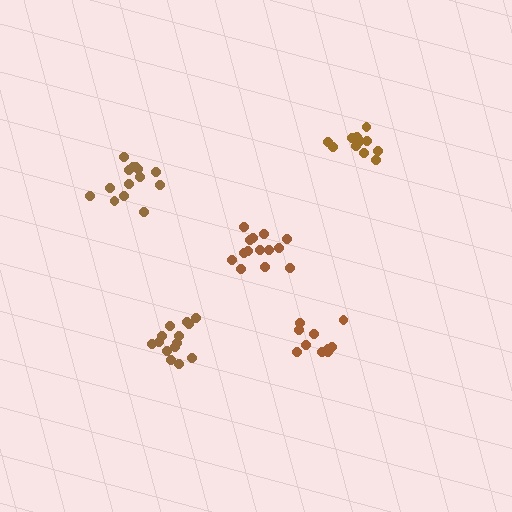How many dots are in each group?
Group 1: 14 dots, Group 2: 14 dots, Group 3: 12 dots, Group 4: 10 dots, Group 5: 14 dots (64 total).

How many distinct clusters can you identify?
There are 5 distinct clusters.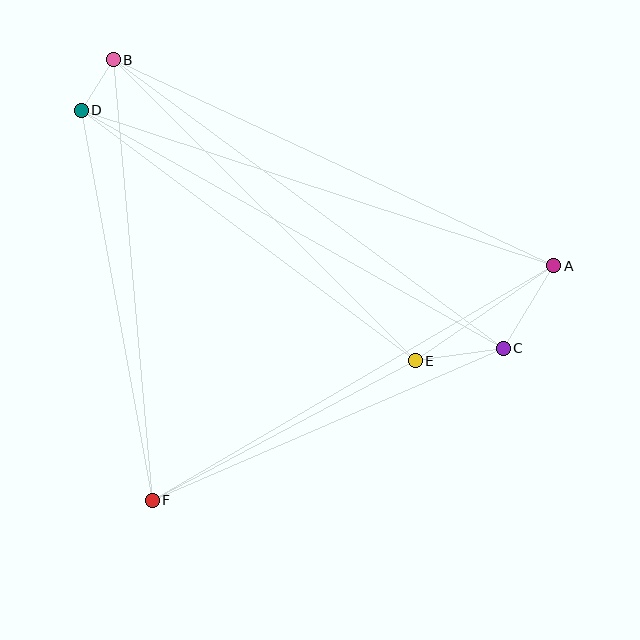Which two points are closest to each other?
Points B and D are closest to each other.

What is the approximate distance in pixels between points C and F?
The distance between C and F is approximately 383 pixels.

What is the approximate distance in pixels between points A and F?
The distance between A and F is approximately 465 pixels.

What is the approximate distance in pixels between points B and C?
The distance between B and C is approximately 485 pixels.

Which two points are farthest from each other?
Points A and D are farthest from each other.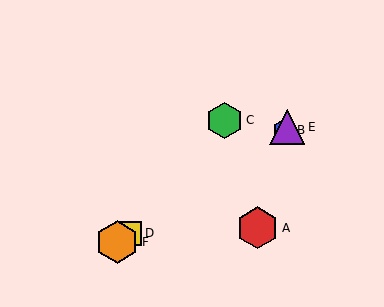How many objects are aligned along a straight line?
4 objects (B, D, E, F) are aligned along a straight line.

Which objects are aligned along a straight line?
Objects B, D, E, F are aligned along a straight line.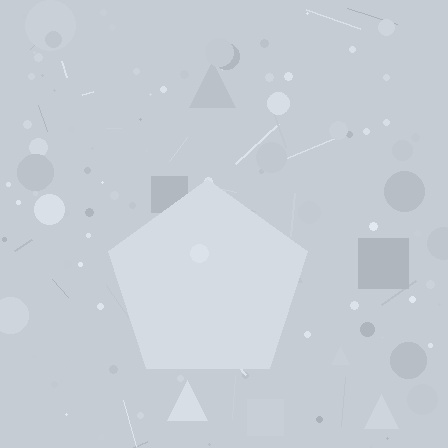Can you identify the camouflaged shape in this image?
The camouflaged shape is a pentagon.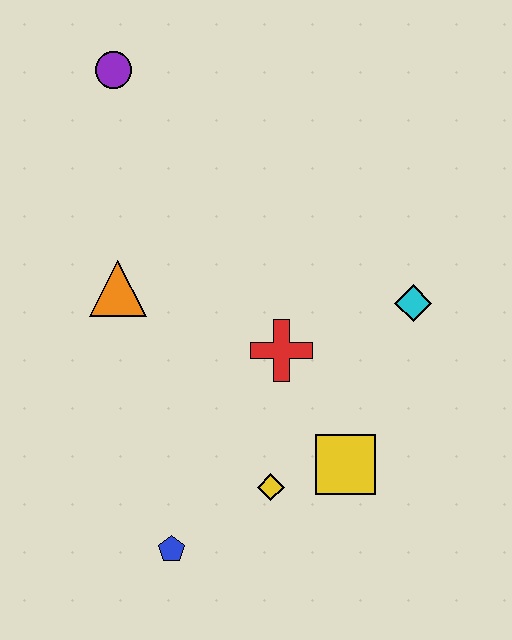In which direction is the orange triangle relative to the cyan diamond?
The orange triangle is to the left of the cyan diamond.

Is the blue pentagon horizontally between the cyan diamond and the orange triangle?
Yes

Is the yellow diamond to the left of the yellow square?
Yes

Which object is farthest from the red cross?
The purple circle is farthest from the red cross.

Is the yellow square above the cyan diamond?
No